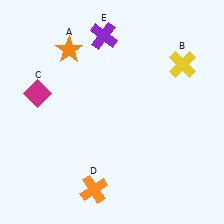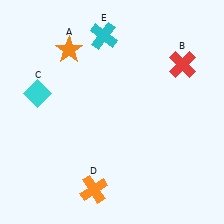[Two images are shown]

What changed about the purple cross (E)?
In Image 1, E is purple. In Image 2, it changed to cyan.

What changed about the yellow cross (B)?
In Image 1, B is yellow. In Image 2, it changed to red.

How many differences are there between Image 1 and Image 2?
There are 3 differences between the two images.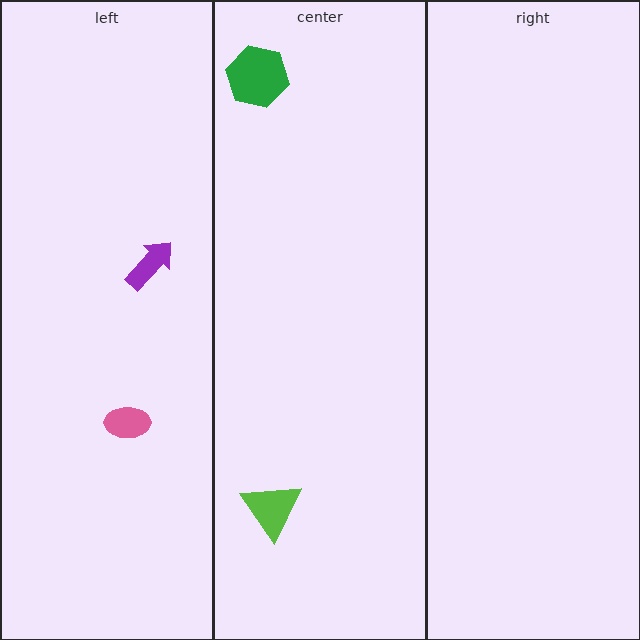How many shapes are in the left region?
2.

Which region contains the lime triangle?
The center region.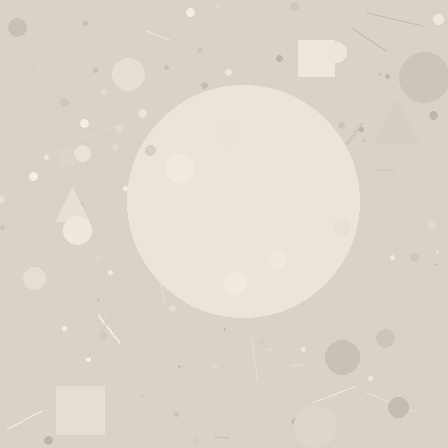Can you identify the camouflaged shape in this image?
The camouflaged shape is a circle.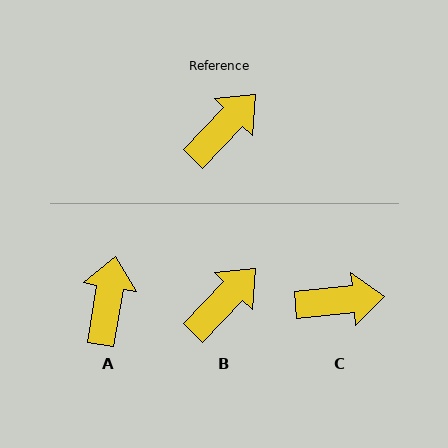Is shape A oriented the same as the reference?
No, it is off by about 35 degrees.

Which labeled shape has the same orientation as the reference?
B.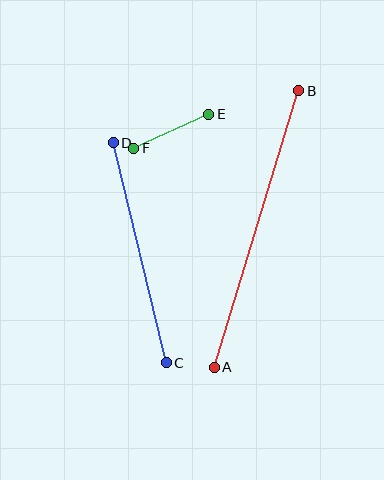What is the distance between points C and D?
The distance is approximately 226 pixels.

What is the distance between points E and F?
The distance is approximately 82 pixels.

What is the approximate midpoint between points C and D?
The midpoint is at approximately (140, 253) pixels.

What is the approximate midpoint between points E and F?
The midpoint is at approximately (171, 131) pixels.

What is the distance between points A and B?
The distance is approximately 289 pixels.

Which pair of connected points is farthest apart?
Points A and B are farthest apart.